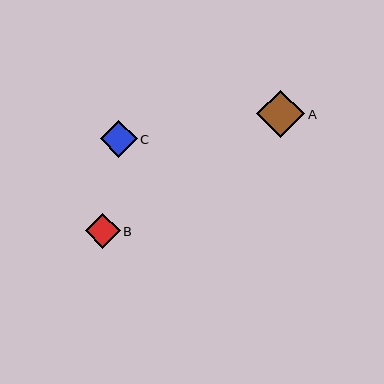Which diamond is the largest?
Diamond A is the largest with a size of approximately 48 pixels.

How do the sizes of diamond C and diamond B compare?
Diamond C and diamond B are approximately the same size.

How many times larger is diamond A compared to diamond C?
Diamond A is approximately 1.3 times the size of diamond C.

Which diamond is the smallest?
Diamond B is the smallest with a size of approximately 35 pixels.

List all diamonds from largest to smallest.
From largest to smallest: A, C, B.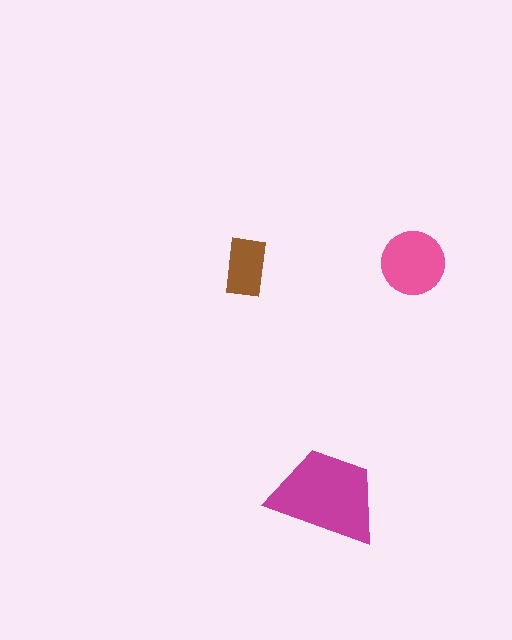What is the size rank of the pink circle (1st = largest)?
2nd.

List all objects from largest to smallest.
The magenta trapezoid, the pink circle, the brown rectangle.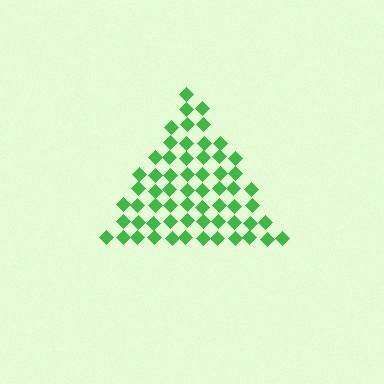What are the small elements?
The small elements are diamonds.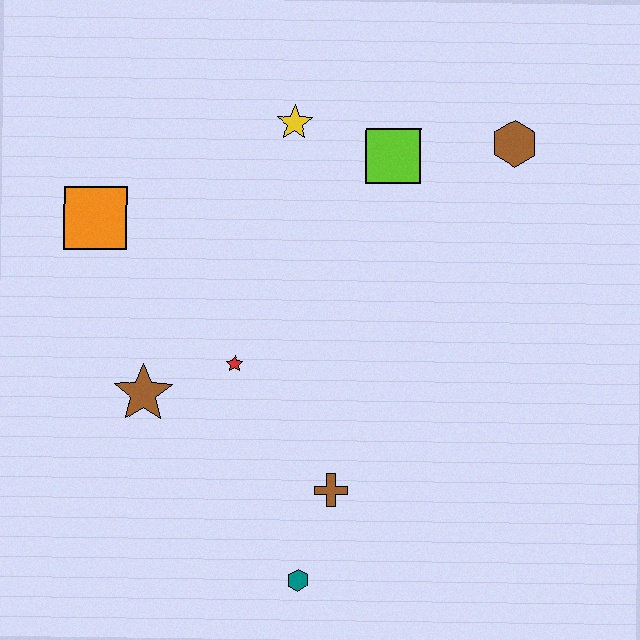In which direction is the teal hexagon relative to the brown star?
The teal hexagon is below the brown star.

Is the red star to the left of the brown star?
No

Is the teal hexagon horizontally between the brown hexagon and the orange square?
Yes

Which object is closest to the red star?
The brown star is closest to the red star.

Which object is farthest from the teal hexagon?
The brown hexagon is farthest from the teal hexagon.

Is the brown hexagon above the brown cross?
Yes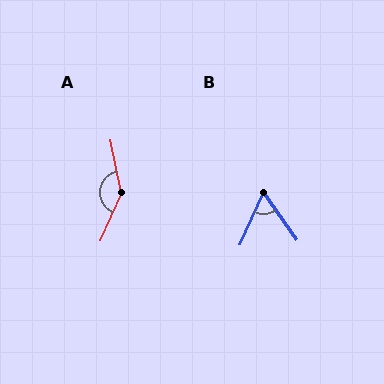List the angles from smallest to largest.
B (59°), A (145°).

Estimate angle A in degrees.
Approximately 145 degrees.